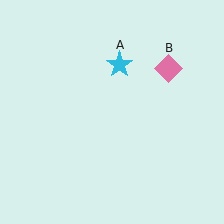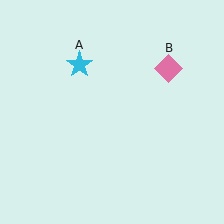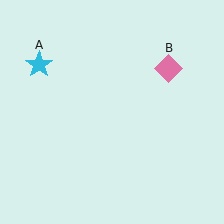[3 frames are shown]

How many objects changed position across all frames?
1 object changed position: cyan star (object A).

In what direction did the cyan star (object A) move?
The cyan star (object A) moved left.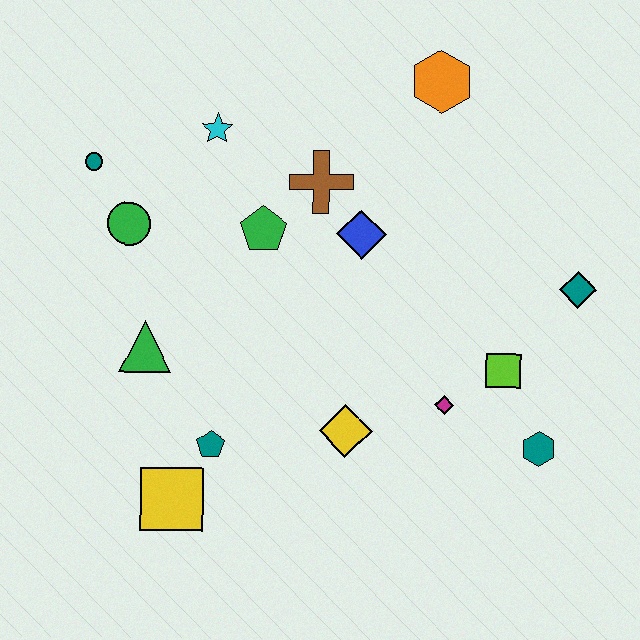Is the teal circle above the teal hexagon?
Yes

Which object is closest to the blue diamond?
The brown cross is closest to the blue diamond.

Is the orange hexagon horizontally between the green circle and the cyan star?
No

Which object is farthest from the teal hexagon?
The teal circle is farthest from the teal hexagon.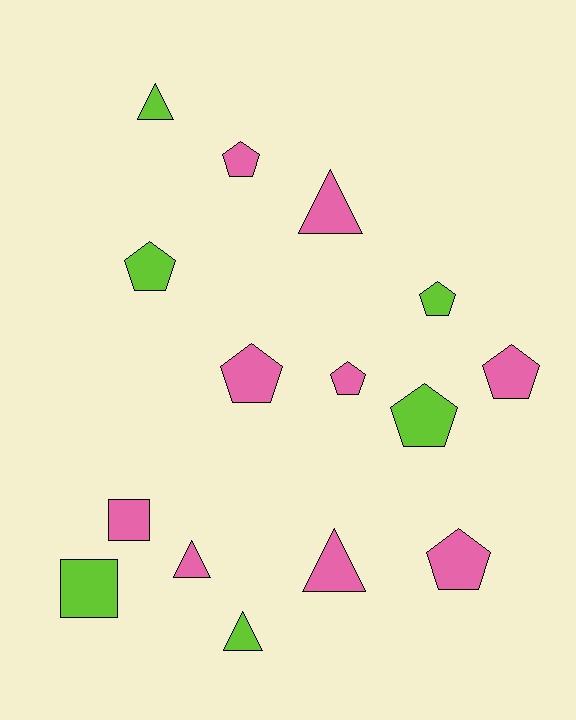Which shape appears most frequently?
Pentagon, with 8 objects.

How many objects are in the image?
There are 15 objects.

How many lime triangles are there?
There are 2 lime triangles.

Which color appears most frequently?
Pink, with 9 objects.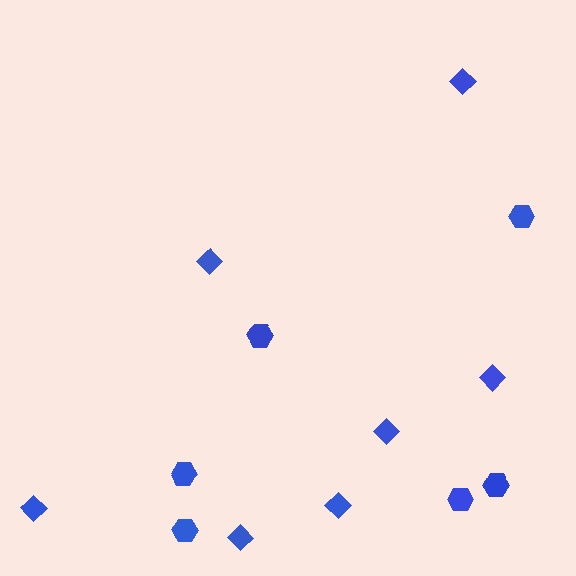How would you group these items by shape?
There are 2 groups: one group of hexagons (6) and one group of diamonds (7).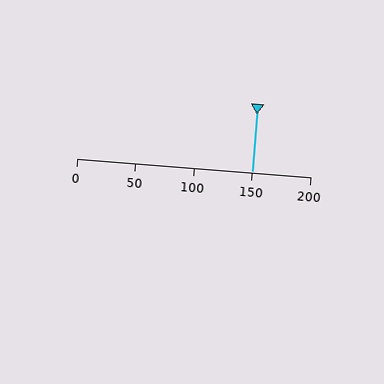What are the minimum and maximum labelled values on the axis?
The axis runs from 0 to 200.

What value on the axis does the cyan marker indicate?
The marker indicates approximately 150.